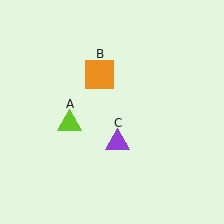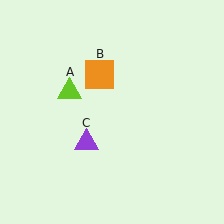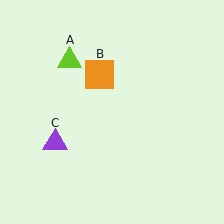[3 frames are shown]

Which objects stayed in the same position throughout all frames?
Orange square (object B) remained stationary.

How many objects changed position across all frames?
2 objects changed position: lime triangle (object A), purple triangle (object C).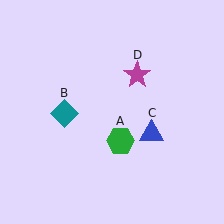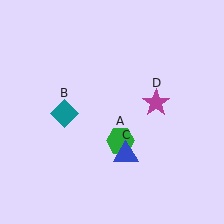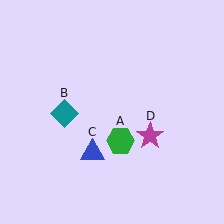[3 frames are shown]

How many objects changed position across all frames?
2 objects changed position: blue triangle (object C), magenta star (object D).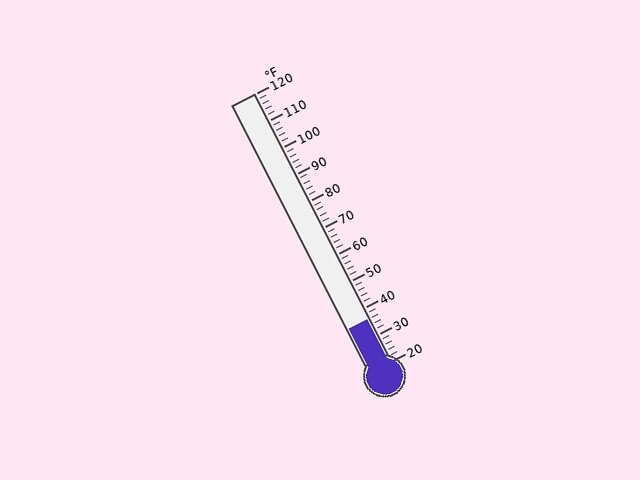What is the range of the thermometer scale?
The thermometer scale ranges from 20°F to 120°F.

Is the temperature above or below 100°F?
The temperature is below 100°F.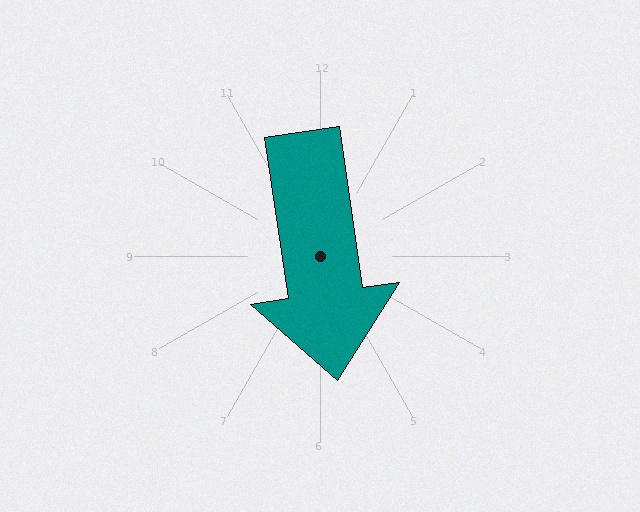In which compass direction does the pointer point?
South.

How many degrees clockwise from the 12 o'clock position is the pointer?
Approximately 172 degrees.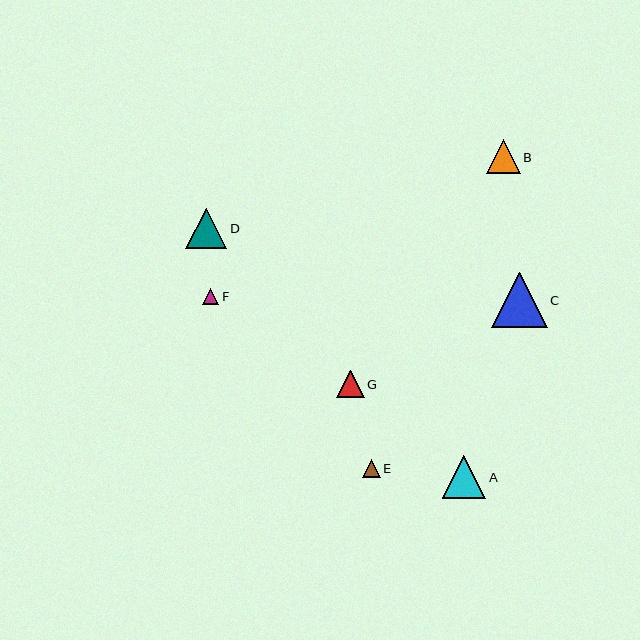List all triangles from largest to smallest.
From largest to smallest: C, A, D, B, G, E, F.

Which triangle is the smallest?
Triangle F is the smallest with a size of approximately 16 pixels.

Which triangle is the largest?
Triangle C is the largest with a size of approximately 55 pixels.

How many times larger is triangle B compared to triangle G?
Triangle B is approximately 1.2 times the size of triangle G.